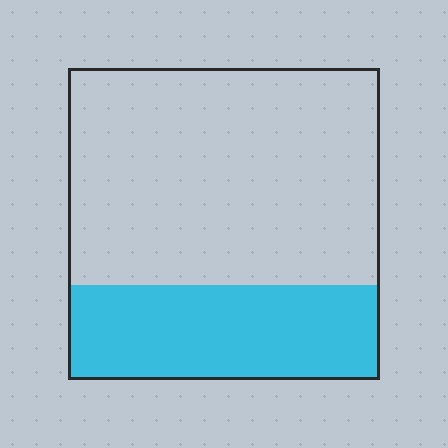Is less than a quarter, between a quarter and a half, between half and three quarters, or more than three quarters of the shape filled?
Between a quarter and a half.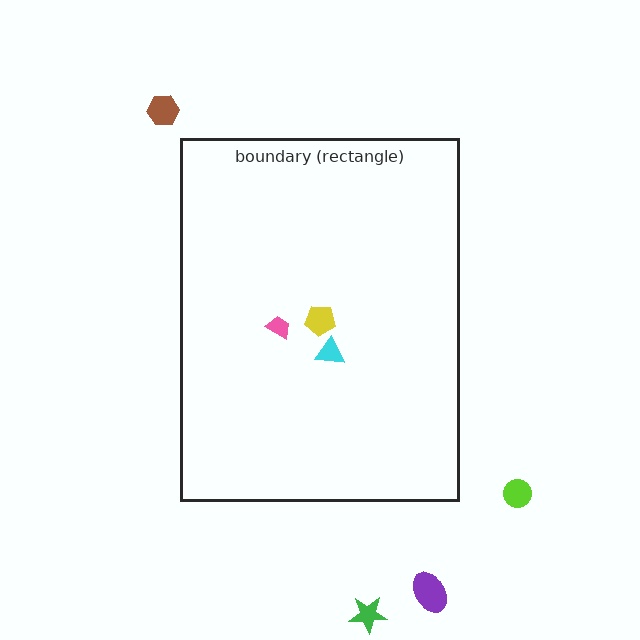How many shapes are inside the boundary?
3 inside, 4 outside.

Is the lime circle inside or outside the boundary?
Outside.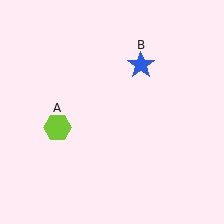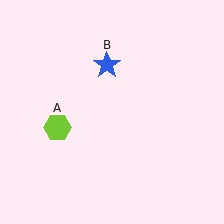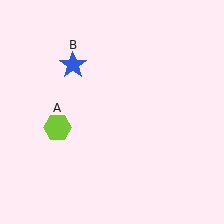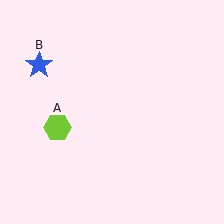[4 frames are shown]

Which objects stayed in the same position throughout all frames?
Lime hexagon (object A) remained stationary.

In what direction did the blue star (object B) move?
The blue star (object B) moved left.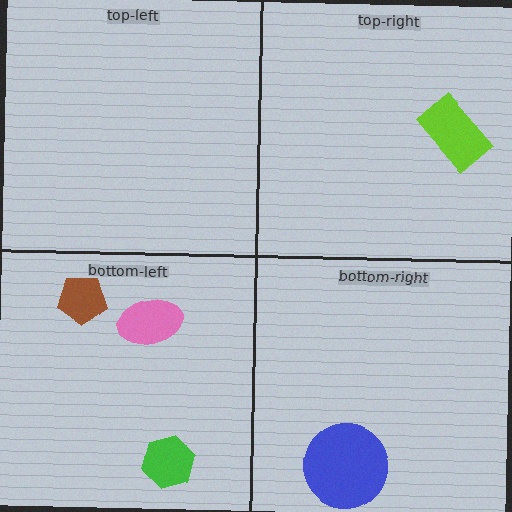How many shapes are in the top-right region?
1.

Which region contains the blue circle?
The bottom-right region.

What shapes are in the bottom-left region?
The brown pentagon, the green hexagon, the pink ellipse.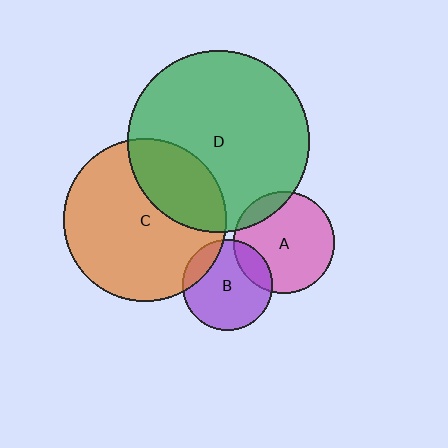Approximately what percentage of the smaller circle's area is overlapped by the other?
Approximately 15%.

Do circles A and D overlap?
Yes.